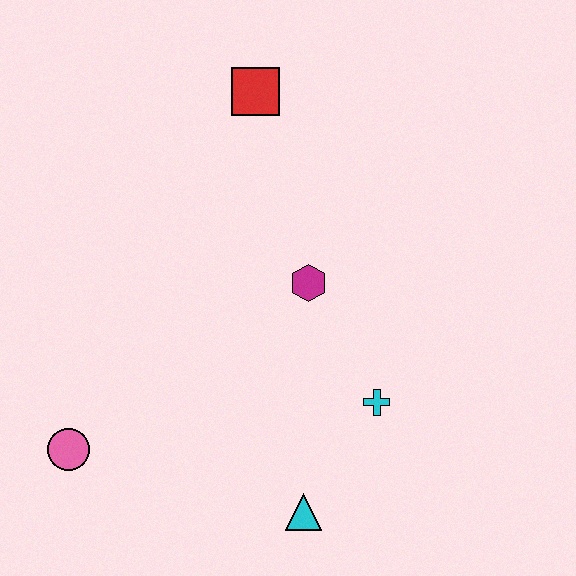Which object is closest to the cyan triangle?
The cyan cross is closest to the cyan triangle.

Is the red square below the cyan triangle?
No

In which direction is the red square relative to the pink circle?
The red square is above the pink circle.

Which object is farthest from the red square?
The cyan triangle is farthest from the red square.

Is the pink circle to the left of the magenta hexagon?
Yes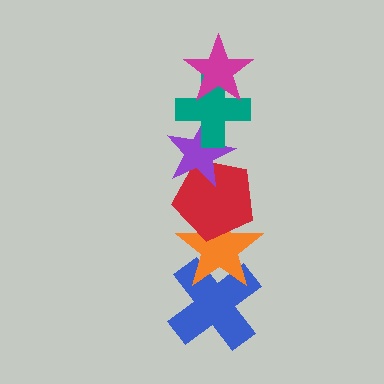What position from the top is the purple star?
The purple star is 3rd from the top.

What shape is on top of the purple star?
The teal cross is on top of the purple star.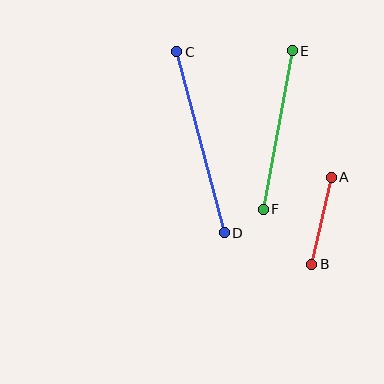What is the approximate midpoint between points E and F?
The midpoint is at approximately (278, 130) pixels.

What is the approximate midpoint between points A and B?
The midpoint is at approximately (321, 221) pixels.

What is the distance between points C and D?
The distance is approximately 187 pixels.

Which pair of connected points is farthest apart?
Points C and D are farthest apart.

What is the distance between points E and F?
The distance is approximately 161 pixels.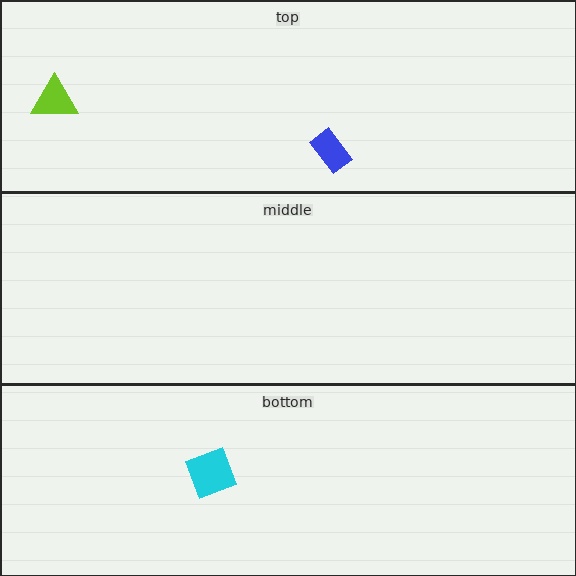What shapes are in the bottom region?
The cyan diamond.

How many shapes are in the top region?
2.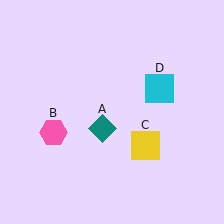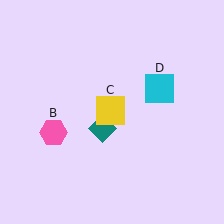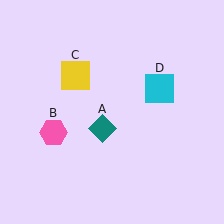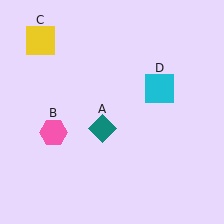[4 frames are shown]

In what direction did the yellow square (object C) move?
The yellow square (object C) moved up and to the left.